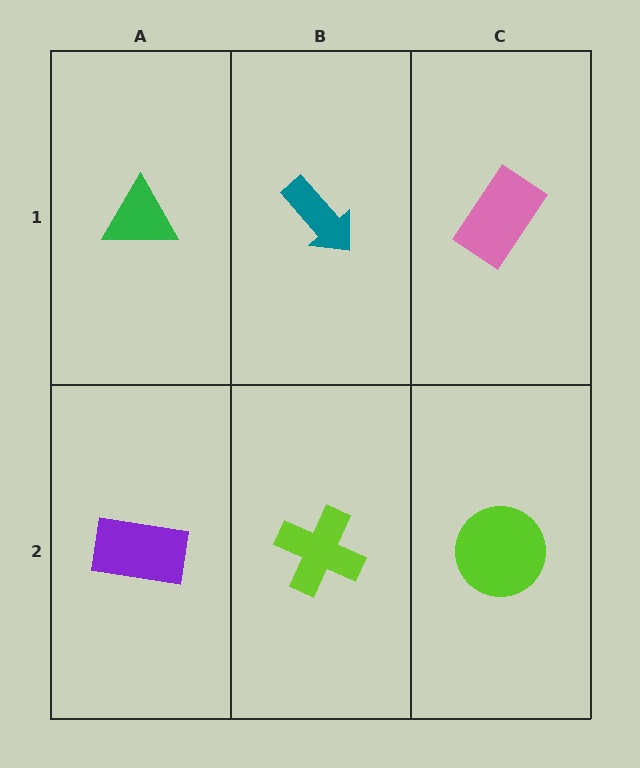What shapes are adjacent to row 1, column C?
A lime circle (row 2, column C), a teal arrow (row 1, column B).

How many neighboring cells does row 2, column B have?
3.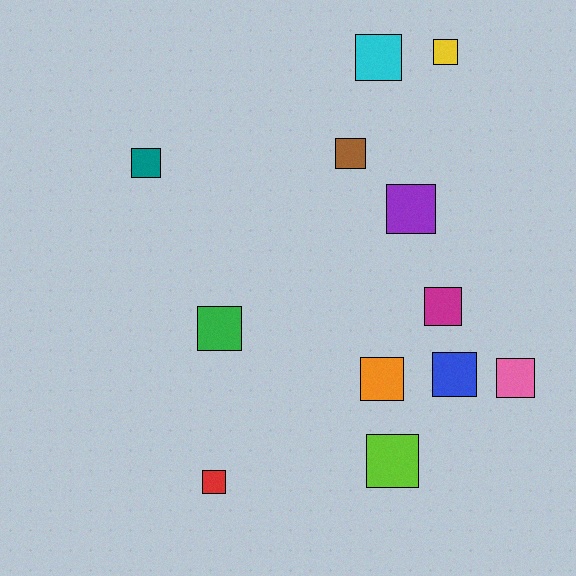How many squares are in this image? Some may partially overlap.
There are 12 squares.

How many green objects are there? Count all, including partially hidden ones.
There is 1 green object.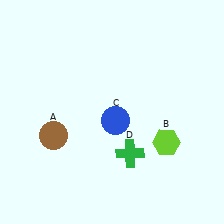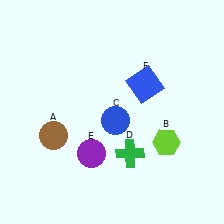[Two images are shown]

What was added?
A purple circle (E), a blue square (F) were added in Image 2.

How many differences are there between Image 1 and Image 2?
There are 2 differences between the two images.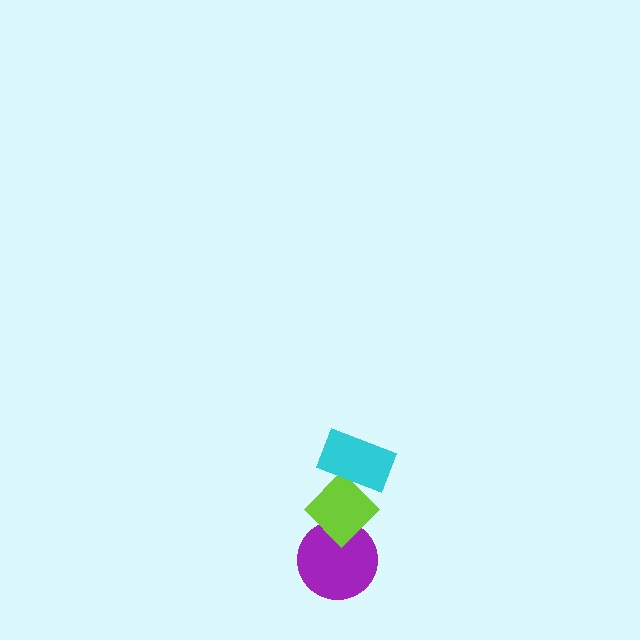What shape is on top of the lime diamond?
The cyan rectangle is on top of the lime diamond.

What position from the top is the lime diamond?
The lime diamond is 2nd from the top.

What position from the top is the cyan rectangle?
The cyan rectangle is 1st from the top.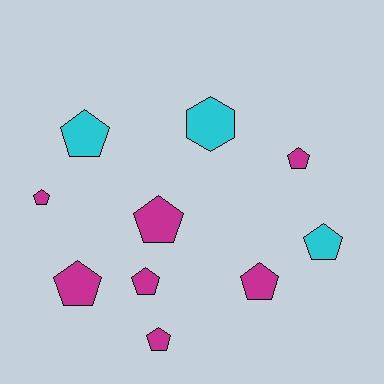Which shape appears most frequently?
Pentagon, with 9 objects.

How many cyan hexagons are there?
There is 1 cyan hexagon.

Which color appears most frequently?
Magenta, with 7 objects.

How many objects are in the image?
There are 10 objects.